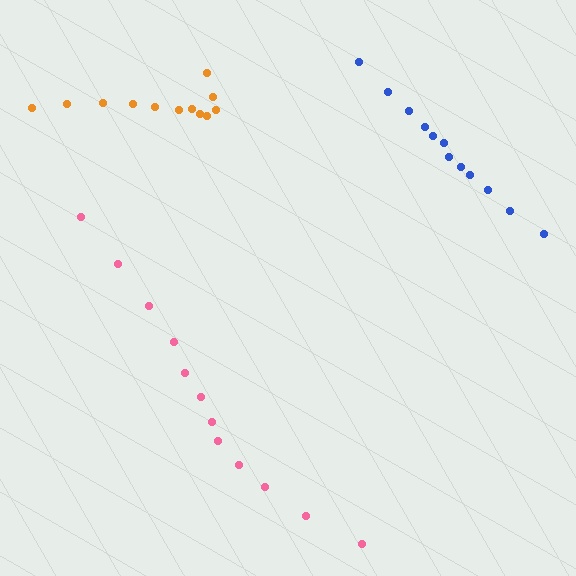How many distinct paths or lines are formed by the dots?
There are 3 distinct paths.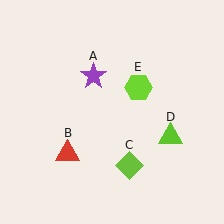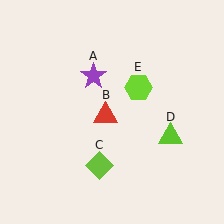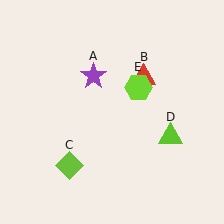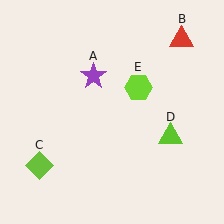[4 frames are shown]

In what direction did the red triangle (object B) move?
The red triangle (object B) moved up and to the right.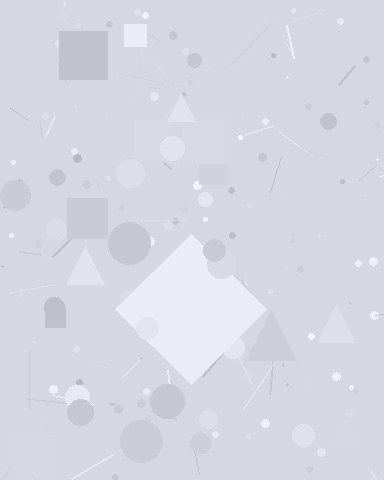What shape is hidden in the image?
A diamond is hidden in the image.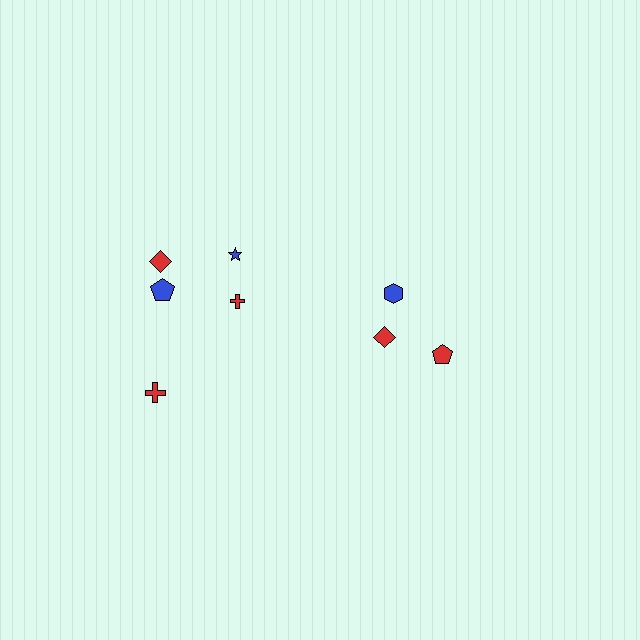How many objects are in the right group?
There are 3 objects.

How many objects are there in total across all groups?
There are 8 objects.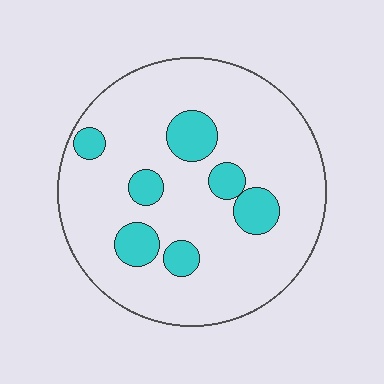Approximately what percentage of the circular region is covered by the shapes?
Approximately 15%.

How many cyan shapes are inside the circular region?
7.